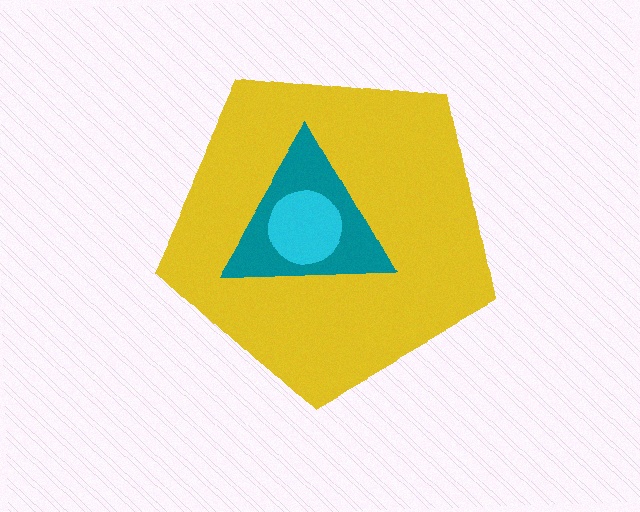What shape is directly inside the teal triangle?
The cyan circle.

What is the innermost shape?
The cyan circle.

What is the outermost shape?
The yellow pentagon.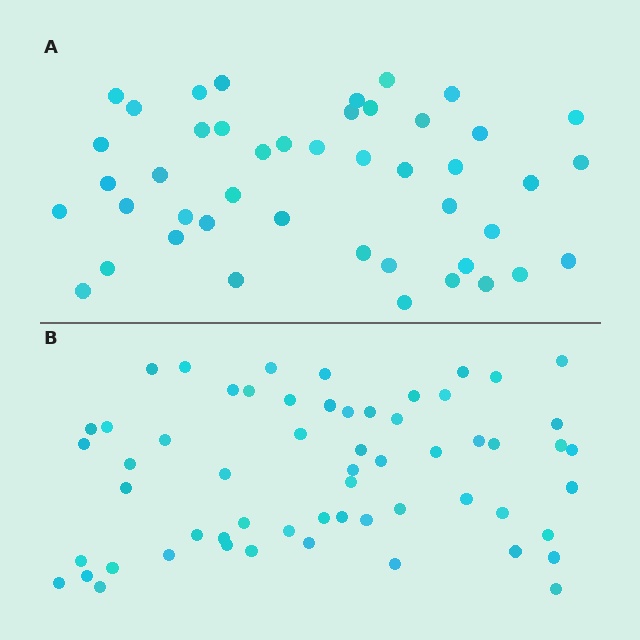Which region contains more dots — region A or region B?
Region B (the bottom region) has more dots.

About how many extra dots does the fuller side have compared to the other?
Region B has approximately 15 more dots than region A.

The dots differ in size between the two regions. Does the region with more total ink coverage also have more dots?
No. Region A has more total ink coverage because its dots are larger, but region B actually contains more individual dots. Total area can be misleading — the number of items is what matters here.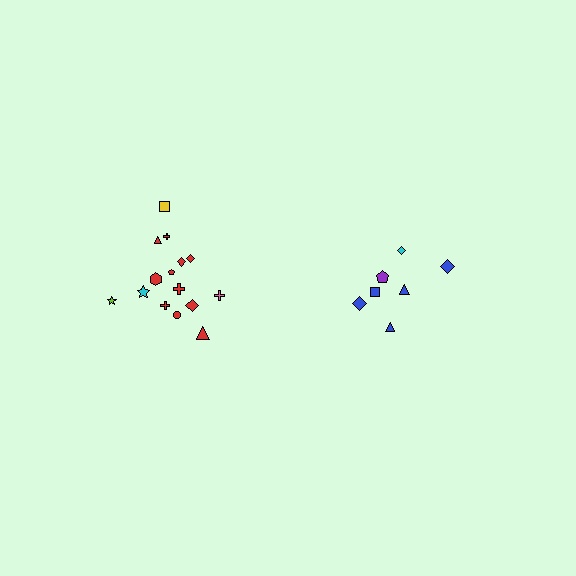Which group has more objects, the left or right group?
The left group.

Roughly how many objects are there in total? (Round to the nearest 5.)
Roughly 20 objects in total.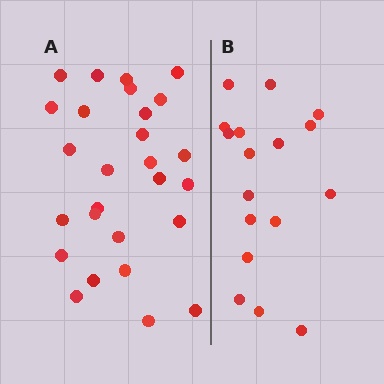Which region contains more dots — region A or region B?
Region A (the left region) has more dots.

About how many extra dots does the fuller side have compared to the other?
Region A has roughly 10 or so more dots than region B.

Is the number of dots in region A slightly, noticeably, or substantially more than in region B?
Region A has substantially more. The ratio is roughly 1.6 to 1.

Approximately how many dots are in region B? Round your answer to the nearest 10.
About 20 dots. (The exact count is 17, which rounds to 20.)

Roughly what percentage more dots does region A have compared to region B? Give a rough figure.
About 60% more.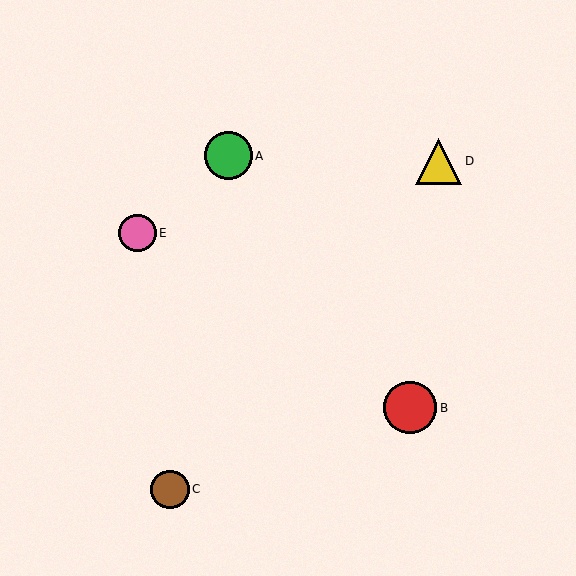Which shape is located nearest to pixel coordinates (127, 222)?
The pink circle (labeled E) at (138, 233) is nearest to that location.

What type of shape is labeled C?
Shape C is a brown circle.